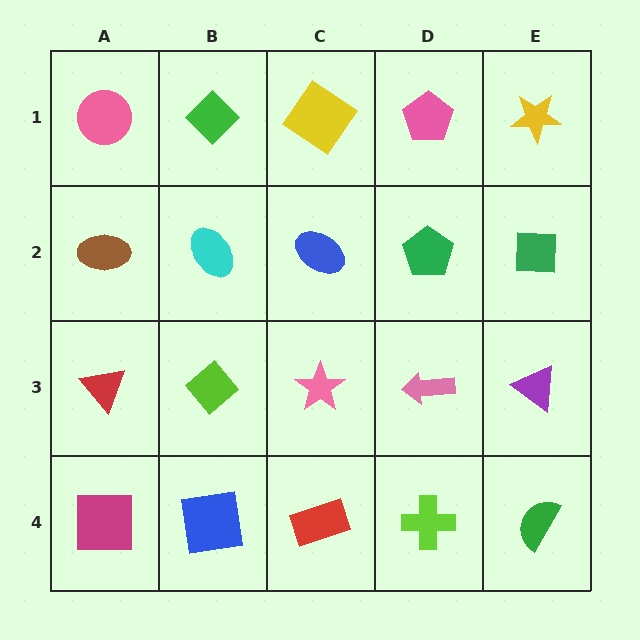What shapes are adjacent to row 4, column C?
A pink star (row 3, column C), a blue square (row 4, column B), a lime cross (row 4, column D).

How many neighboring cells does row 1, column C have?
3.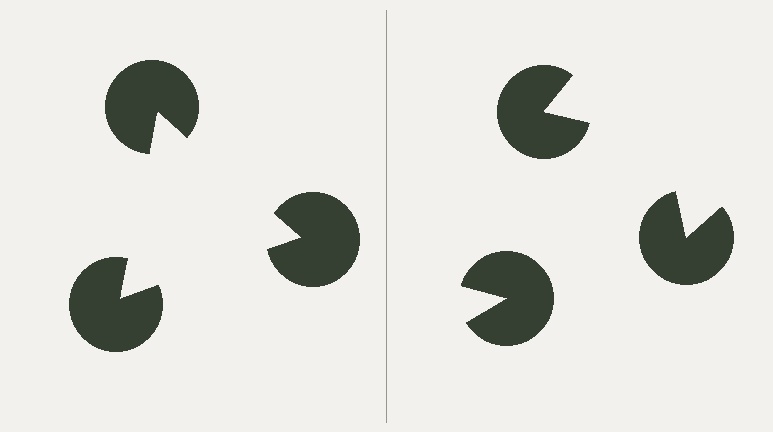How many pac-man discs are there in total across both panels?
6 — 3 on each side.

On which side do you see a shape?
An illusory triangle appears on the left side. On the right side the wedge cuts are rotated, so no coherent shape forms.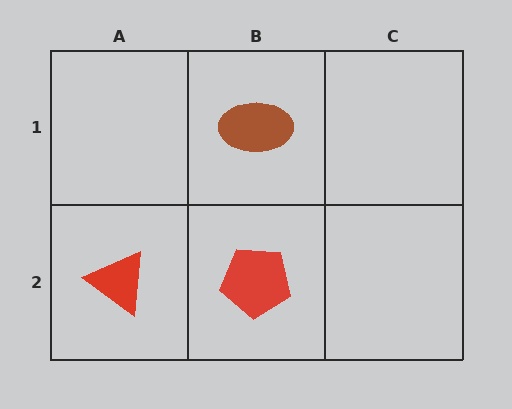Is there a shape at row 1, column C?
No, that cell is empty.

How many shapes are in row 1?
1 shape.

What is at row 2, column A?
A red triangle.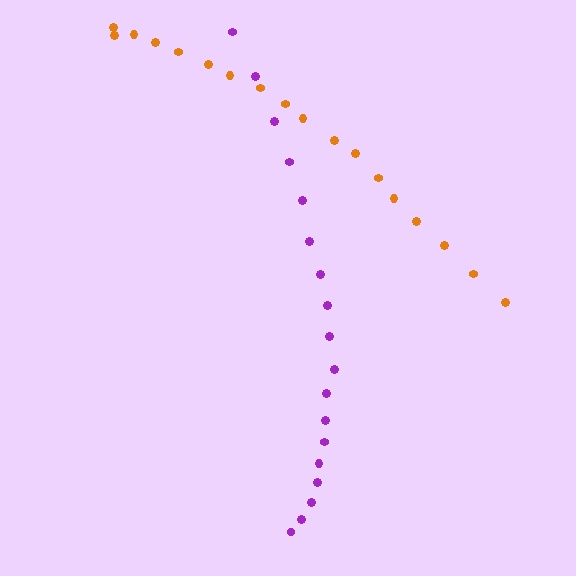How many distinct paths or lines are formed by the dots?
There are 2 distinct paths.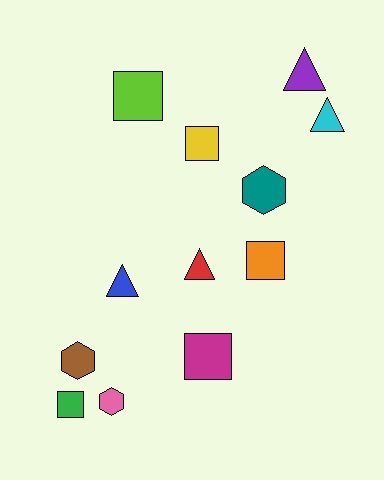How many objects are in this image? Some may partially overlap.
There are 12 objects.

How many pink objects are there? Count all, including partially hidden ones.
There is 1 pink object.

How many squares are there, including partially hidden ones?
There are 5 squares.